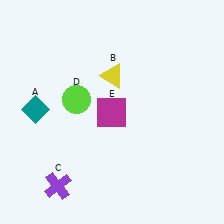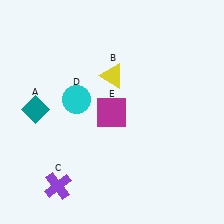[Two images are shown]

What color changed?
The circle (D) changed from lime in Image 1 to cyan in Image 2.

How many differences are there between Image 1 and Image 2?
There is 1 difference between the two images.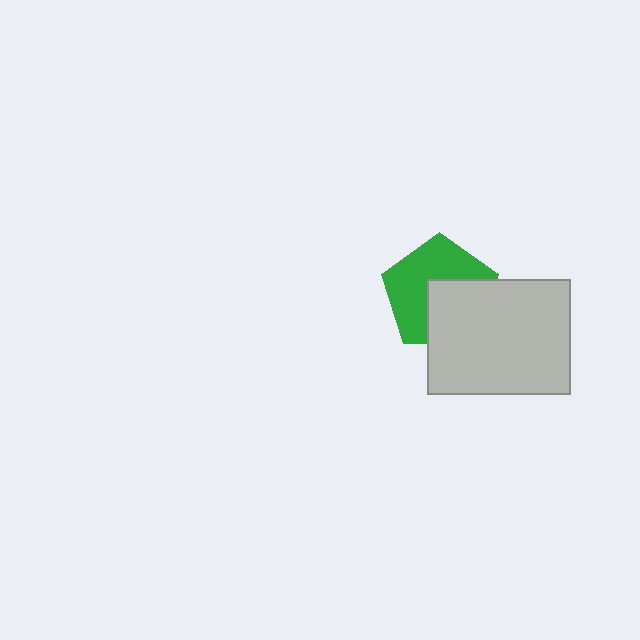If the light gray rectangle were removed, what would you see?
You would see the complete green pentagon.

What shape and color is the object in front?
The object in front is a light gray rectangle.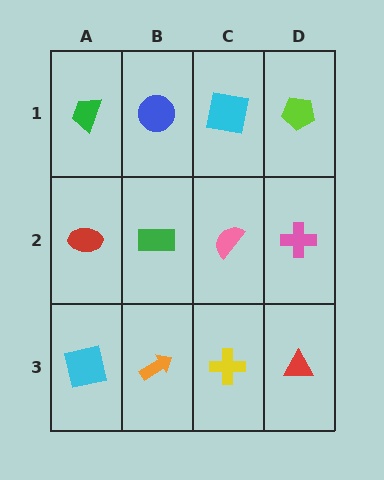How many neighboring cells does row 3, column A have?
2.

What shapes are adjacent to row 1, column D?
A pink cross (row 2, column D), a cyan square (row 1, column C).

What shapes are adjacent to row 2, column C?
A cyan square (row 1, column C), a yellow cross (row 3, column C), a green rectangle (row 2, column B), a pink cross (row 2, column D).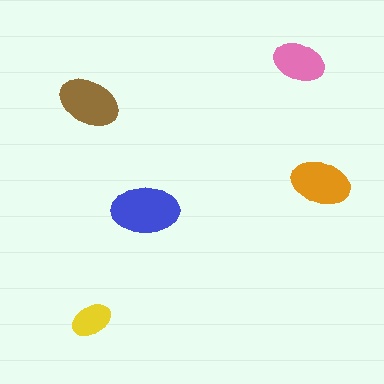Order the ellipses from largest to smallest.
the blue one, the brown one, the orange one, the pink one, the yellow one.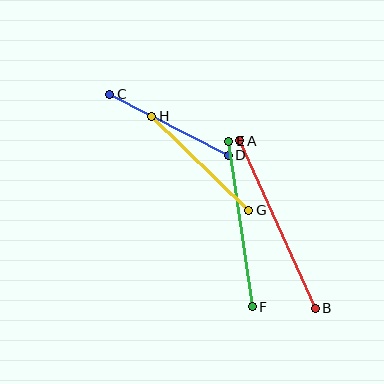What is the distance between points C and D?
The distance is approximately 133 pixels.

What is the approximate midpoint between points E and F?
The midpoint is at approximately (241, 224) pixels.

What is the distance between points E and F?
The distance is approximately 167 pixels.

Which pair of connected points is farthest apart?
Points A and B are farthest apart.